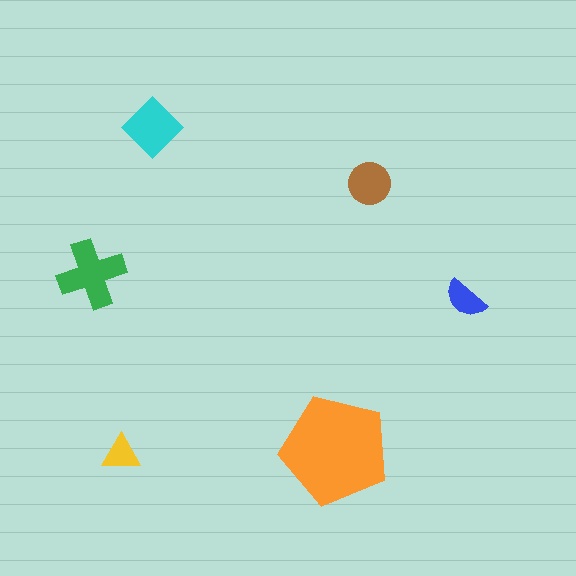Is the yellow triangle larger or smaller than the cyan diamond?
Smaller.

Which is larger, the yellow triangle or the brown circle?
The brown circle.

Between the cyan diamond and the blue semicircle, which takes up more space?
The cyan diamond.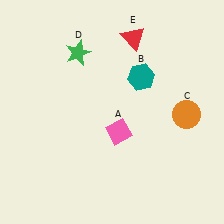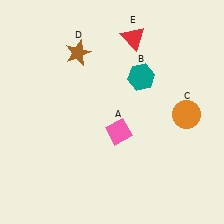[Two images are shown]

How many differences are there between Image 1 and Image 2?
There is 1 difference between the two images.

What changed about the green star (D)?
In Image 1, D is green. In Image 2, it changed to brown.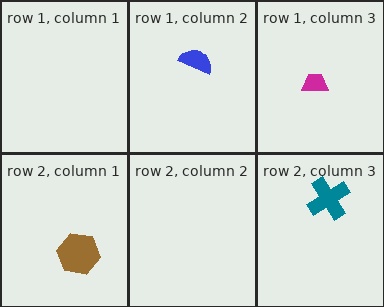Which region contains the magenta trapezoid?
The row 1, column 3 region.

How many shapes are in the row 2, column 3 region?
1.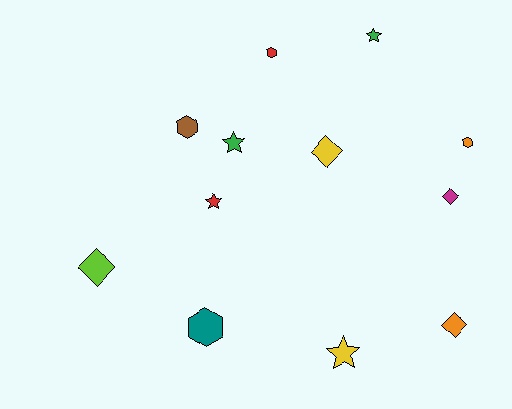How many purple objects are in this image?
There are no purple objects.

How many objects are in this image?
There are 12 objects.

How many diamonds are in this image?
There are 4 diamonds.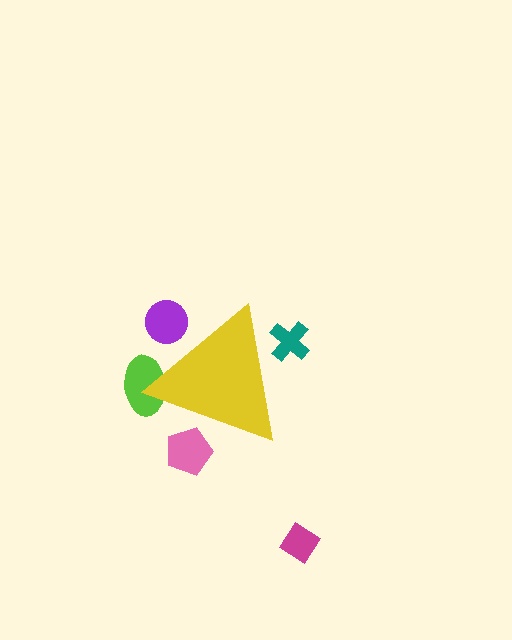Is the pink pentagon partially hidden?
Yes, the pink pentagon is partially hidden behind the yellow triangle.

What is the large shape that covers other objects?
A yellow triangle.